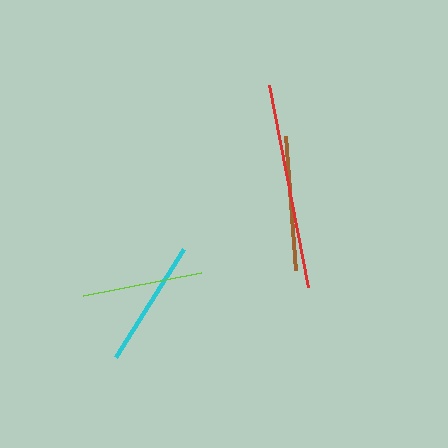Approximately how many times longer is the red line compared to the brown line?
The red line is approximately 1.5 times the length of the brown line.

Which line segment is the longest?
The red line is the longest at approximately 206 pixels.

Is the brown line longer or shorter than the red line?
The red line is longer than the brown line.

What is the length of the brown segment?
The brown segment is approximately 135 pixels long.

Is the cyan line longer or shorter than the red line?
The red line is longer than the cyan line.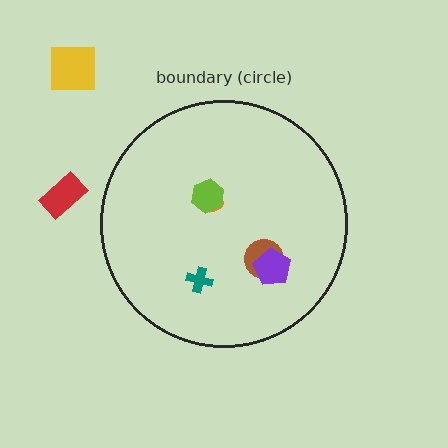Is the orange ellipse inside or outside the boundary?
Inside.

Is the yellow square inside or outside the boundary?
Outside.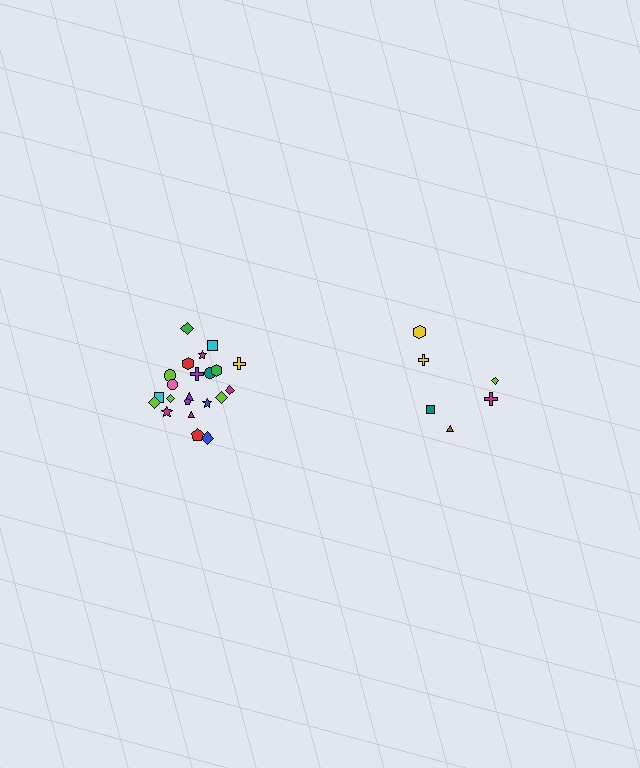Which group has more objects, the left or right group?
The left group.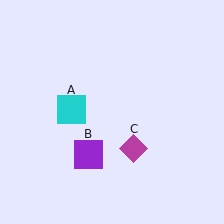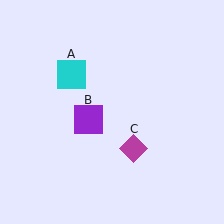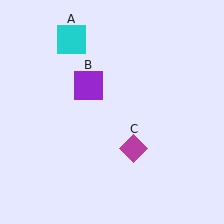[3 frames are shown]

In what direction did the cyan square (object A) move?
The cyan square (object A) moved up.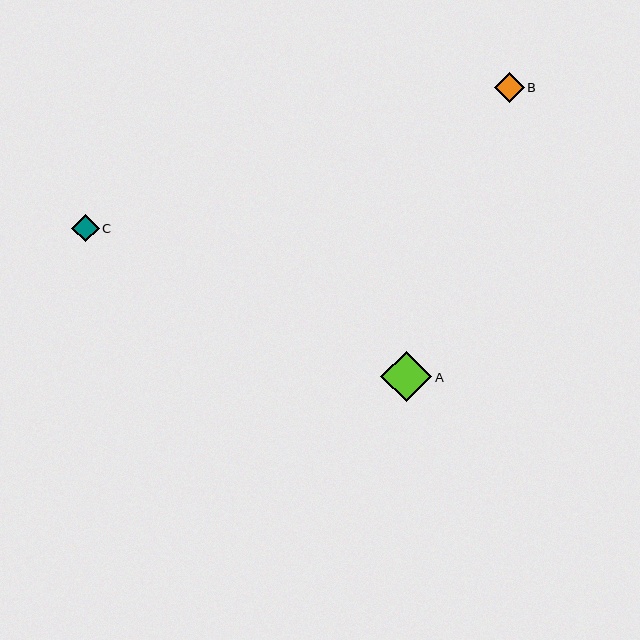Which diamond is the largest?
Diamond A is the largest with a size of approximately 51 pixels.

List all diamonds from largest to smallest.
From largest to smallest: A, B, C.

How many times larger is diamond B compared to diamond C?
Diamond B is approximately 1.1 times the size of diamond C.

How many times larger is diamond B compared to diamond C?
Diamond B is approximately 1.1 times the size of diamond C.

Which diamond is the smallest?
Diamond C is the smallest with a size of approximately 27 pixels.